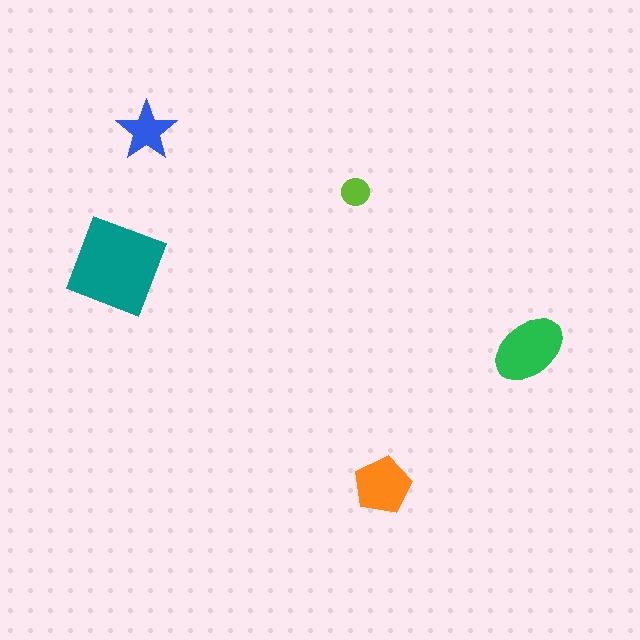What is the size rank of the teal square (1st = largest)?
1st.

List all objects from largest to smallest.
The teal square, the green ellipse, the orange pentagon, the blue star, the lime circle.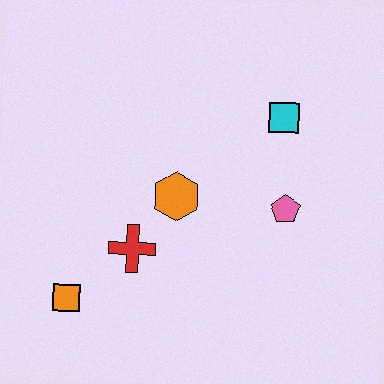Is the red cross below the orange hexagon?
Yes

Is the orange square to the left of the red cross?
Yes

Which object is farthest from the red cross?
The cyan square is farthest from the red cross.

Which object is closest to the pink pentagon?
The cyan square is closest to the pink pentagon.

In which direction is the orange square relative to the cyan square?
The orange square is to the left of the cyan square.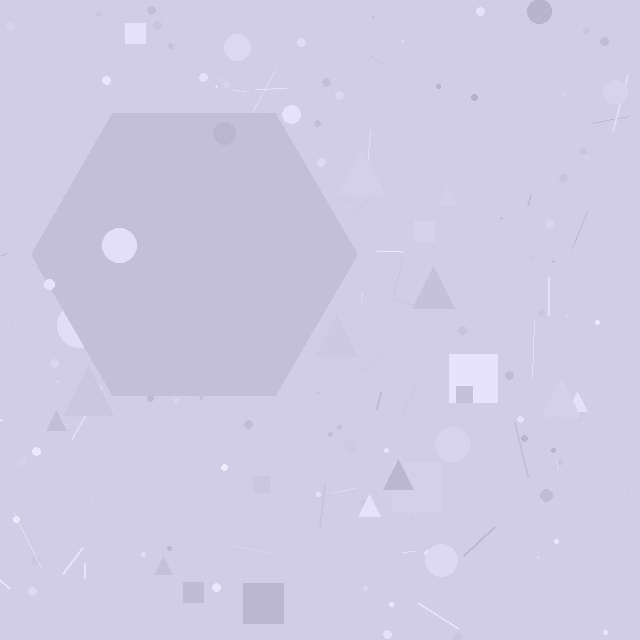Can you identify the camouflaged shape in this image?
The camouflaged shape is a hexagon.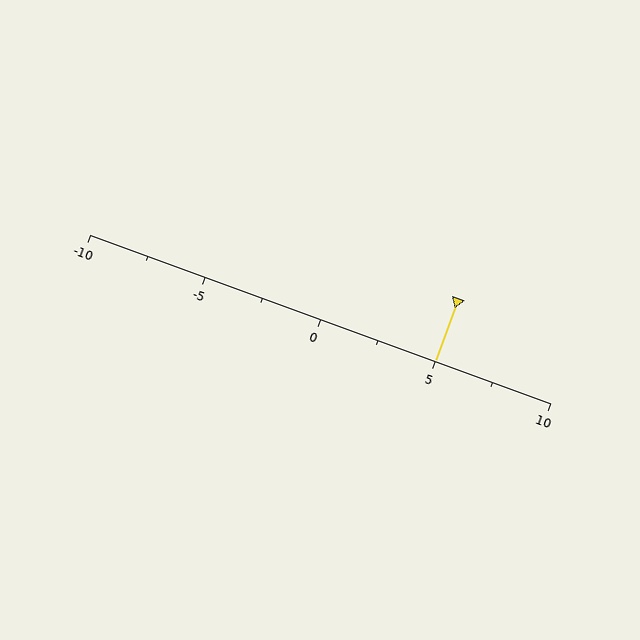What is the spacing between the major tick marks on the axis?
The major ticks are spaced 5 apart.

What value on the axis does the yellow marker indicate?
The marker indicates approximately 5.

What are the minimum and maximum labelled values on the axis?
The axis runs from -10 to 10.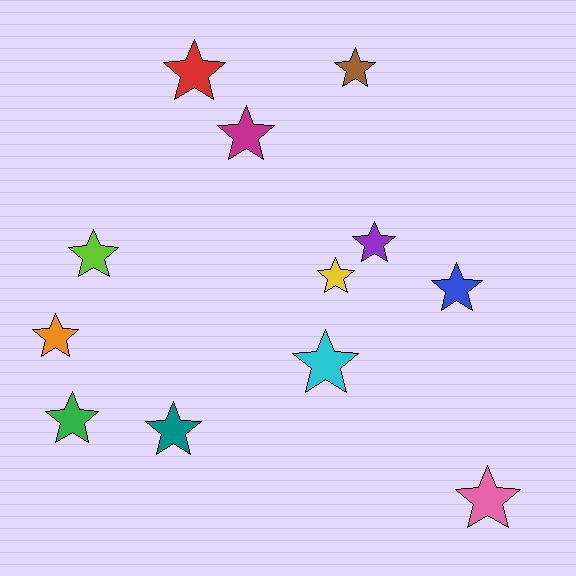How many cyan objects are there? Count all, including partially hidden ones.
There is 1 cyan object.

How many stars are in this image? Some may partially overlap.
There are 12 stars.